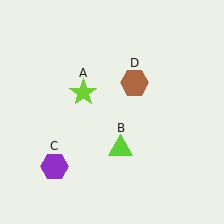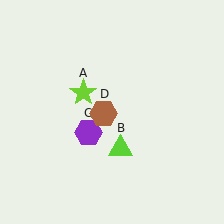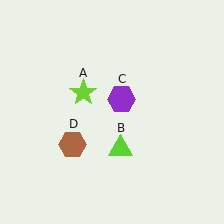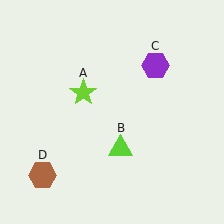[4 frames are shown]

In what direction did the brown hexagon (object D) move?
The brown hexagon (object D) moved down and to the left.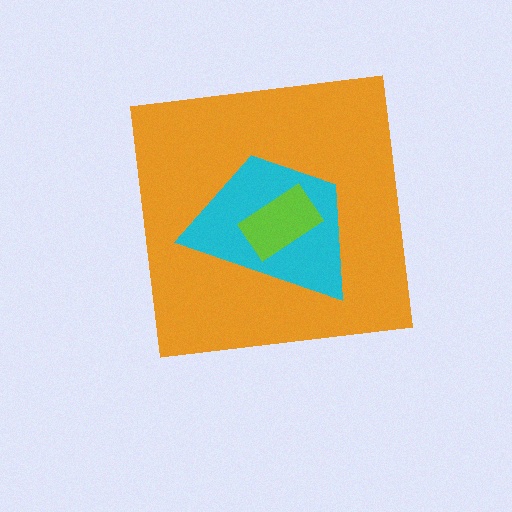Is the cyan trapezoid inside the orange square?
Yes.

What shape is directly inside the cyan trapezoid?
The lime rectangle.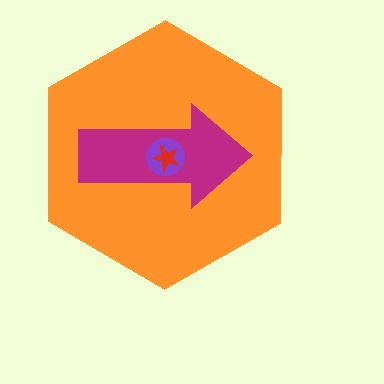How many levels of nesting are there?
4.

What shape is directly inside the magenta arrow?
The purple circle.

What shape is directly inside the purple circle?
The red star.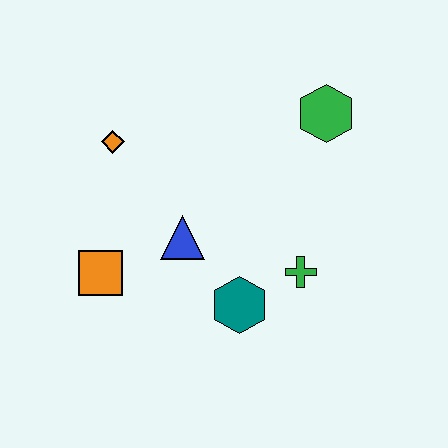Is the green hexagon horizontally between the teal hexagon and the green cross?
No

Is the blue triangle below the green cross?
No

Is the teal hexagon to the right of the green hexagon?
No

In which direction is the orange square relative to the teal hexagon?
The orange square is to the left of the teal hexagon.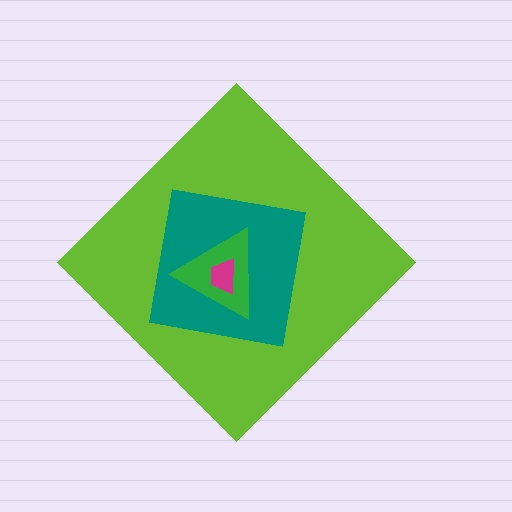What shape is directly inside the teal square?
The green triangle.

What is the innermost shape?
The magenta trapezoid.